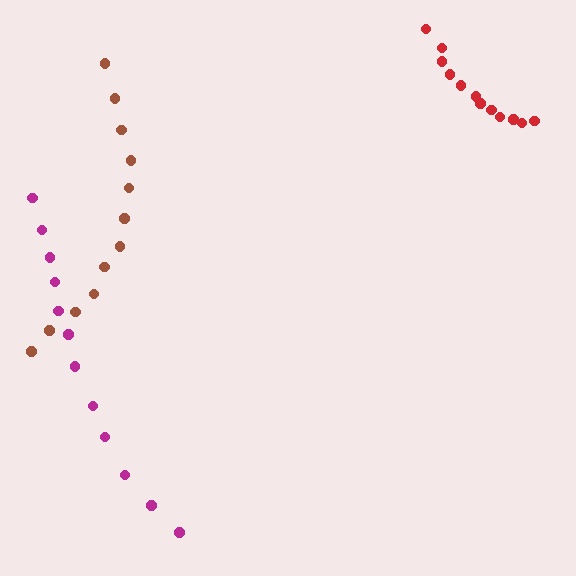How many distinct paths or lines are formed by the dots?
There are 3 distinct paths.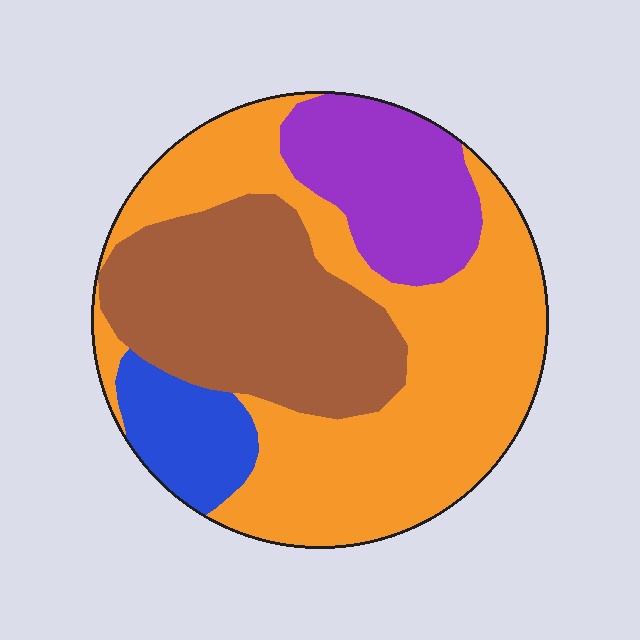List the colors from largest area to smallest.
From largest to smallest: orange, brown, purple, blue.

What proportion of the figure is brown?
Brown takes up between a sixth and a third of the figure.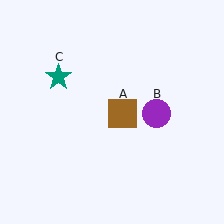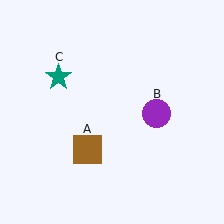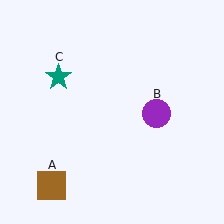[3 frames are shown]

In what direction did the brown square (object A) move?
The brown square (object A) moved down and to the left.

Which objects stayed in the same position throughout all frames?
Purple circle (object B) and teal star (object C) remained stationary.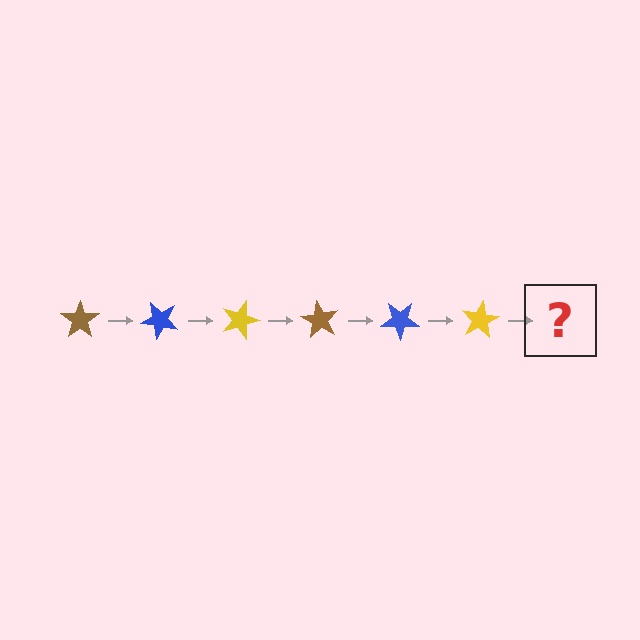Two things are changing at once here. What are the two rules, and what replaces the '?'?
The two rules are that it rotates 45 degrees each step and the color cycles through brown, blue, and yellow. The '?' should be a brown star, rotated 270 degrees from the start.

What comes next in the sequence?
The next element should be a brown star, rotated 270 degrees from the start.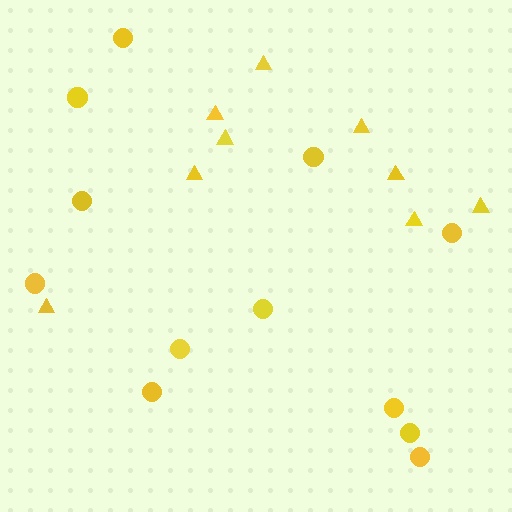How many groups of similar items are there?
There are 2 groups: one group of triangles (9) and one group of circles (12).